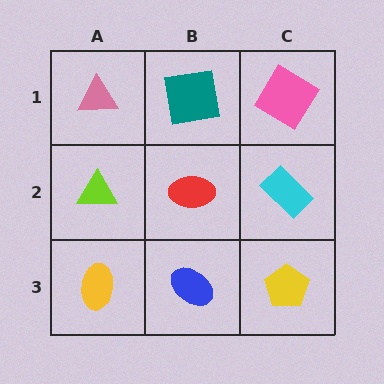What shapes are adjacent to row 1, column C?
A cyan rectangle (row 2, column C), a teal square (row 1, column B).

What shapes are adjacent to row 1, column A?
A lime triangle (row 2, column A), a teal square (row 1, column B).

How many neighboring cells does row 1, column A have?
2.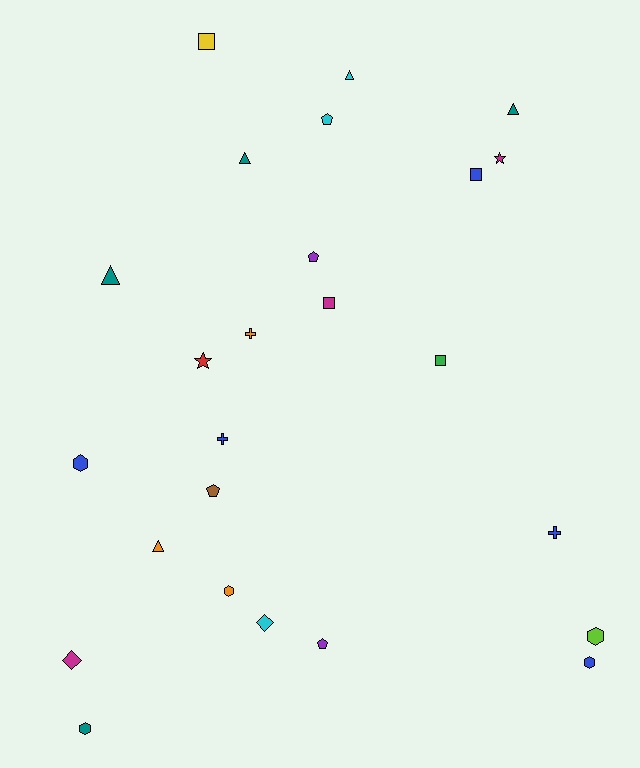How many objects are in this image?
There are 25 objects.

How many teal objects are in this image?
There are 4 teal objects.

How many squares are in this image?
There are 4 squares.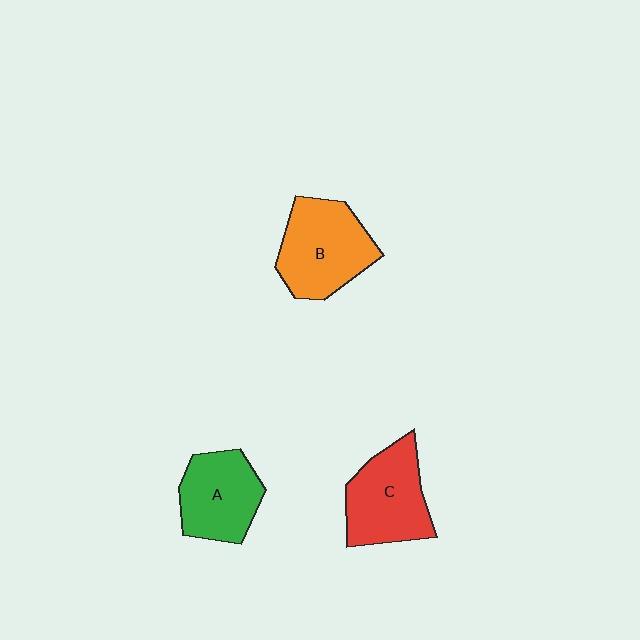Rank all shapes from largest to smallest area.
From largest to smallest: B (orange), C (red), A (green).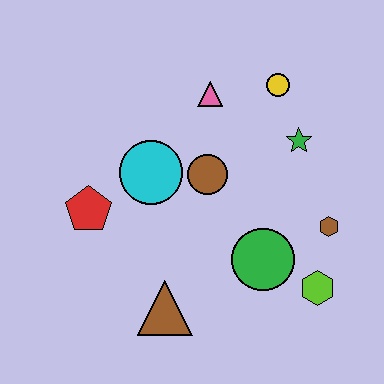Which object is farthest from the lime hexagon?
The red pentagon is farthest from the lime hexagon.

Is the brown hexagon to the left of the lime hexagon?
No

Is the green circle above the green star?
No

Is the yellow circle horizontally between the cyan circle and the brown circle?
No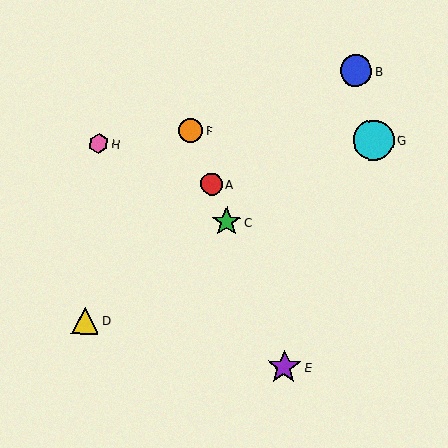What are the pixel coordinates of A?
Object A is at (212, 184).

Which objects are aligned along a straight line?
Objects A, C, E, F are aligned along a straight line.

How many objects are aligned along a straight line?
4 objects (A, C, E, F) are aligned along a straight line.